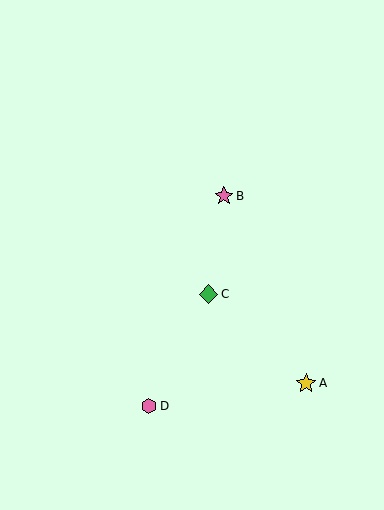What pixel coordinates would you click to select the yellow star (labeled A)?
Click at (306, 383) to select the yellow star A.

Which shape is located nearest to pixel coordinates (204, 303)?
The green diamond (labeled C) at (209, 294) is nearest to that location.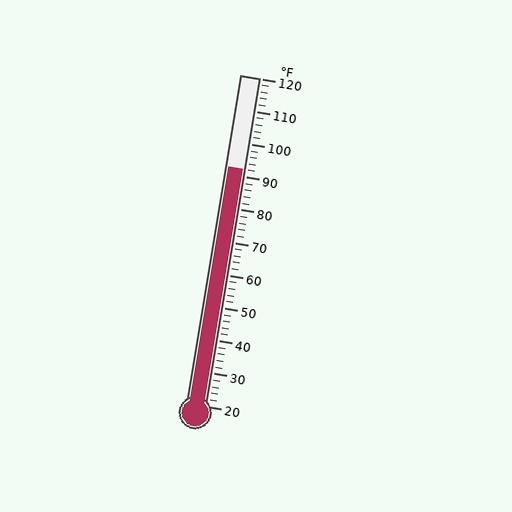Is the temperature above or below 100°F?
The temperature is below 100°F.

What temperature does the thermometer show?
The thermometer shows approximately 92°F.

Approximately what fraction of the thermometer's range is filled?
The thermometer is filled to approximately 70% of its range.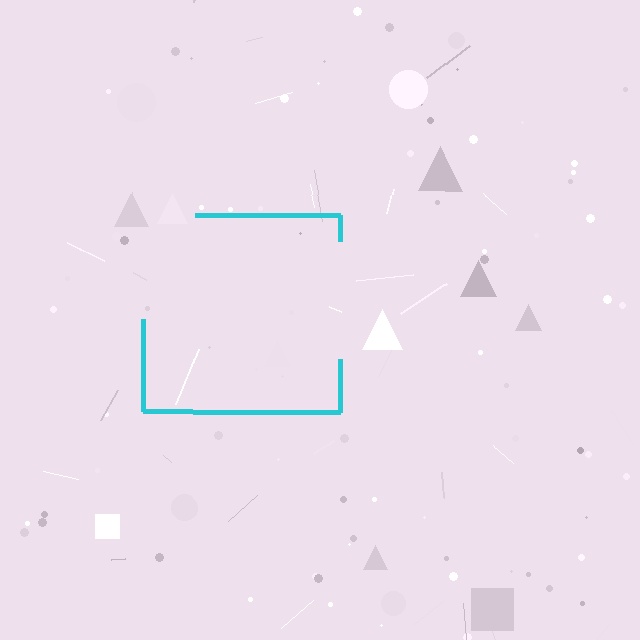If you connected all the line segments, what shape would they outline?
They would outline a square.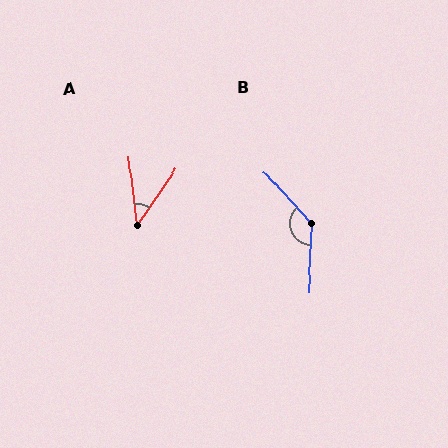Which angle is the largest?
B, at approximately 135 degrees.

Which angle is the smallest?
A, at approximately 42 degrees.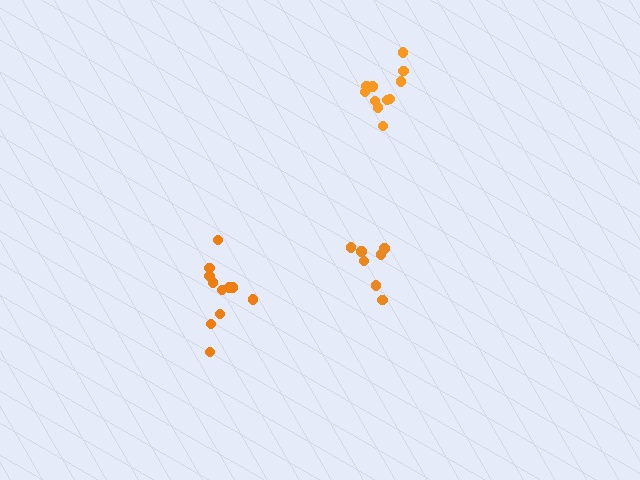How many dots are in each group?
Group 1: 11 dots, Group 2: 11 dots, Group 3: 7 dots (29 total).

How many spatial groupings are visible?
There are 3 spatial groupings.